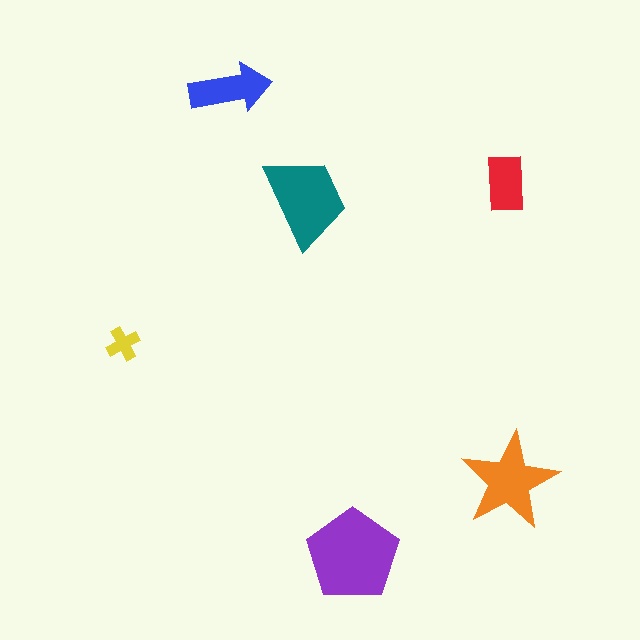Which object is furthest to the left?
The yellow cross is leftmost.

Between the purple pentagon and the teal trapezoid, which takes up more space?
The purple pentagon.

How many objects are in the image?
There are 6 objects in the image.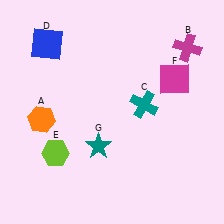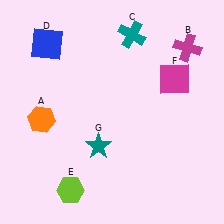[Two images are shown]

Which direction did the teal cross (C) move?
The teal cross (C) moved up.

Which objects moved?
The objects that moved are: the teal cross (C), the lime hexagon (E).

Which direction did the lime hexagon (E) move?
The lime hexagon (E) moved down.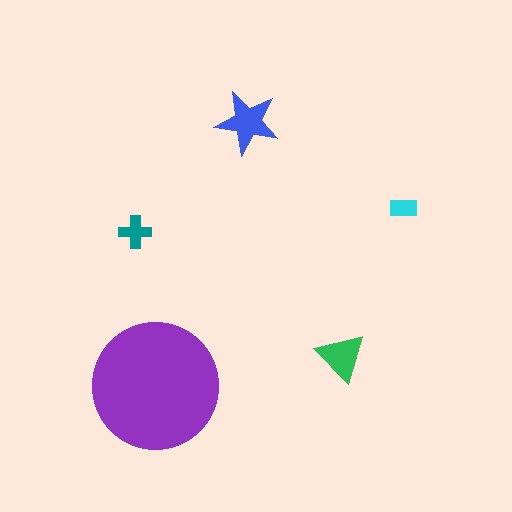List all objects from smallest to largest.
The cyan rectangle, the teal cross, the green triangle, the blue star, the purple circle.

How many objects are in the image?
There are 5 objects in the image.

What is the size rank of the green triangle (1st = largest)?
3rd.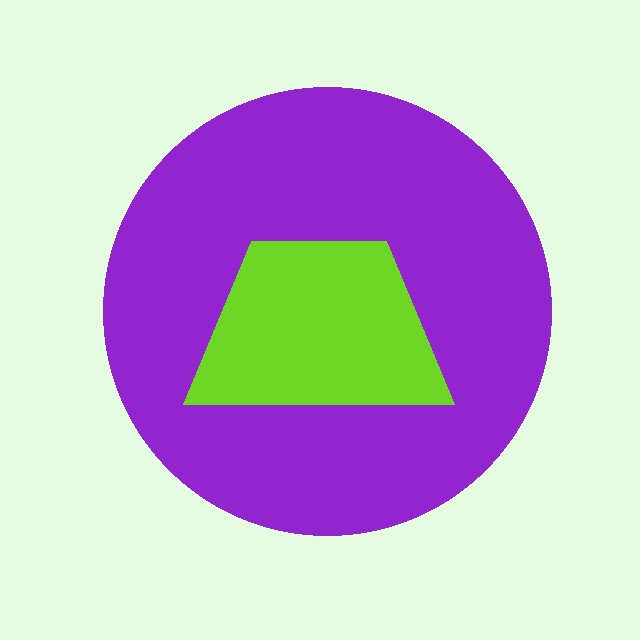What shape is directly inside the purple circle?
The lime trapezoid.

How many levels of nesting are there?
2.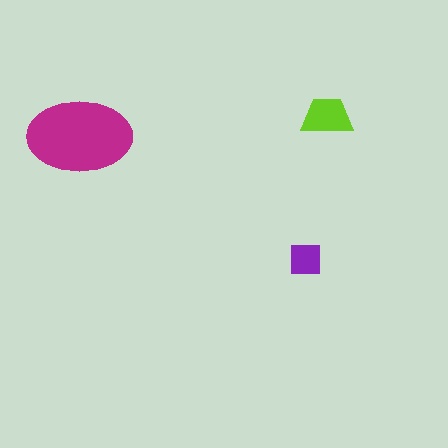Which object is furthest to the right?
The lime trapezoid is rightmost.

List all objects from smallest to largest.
The purple square, the lime trapezoid, the magenta ellipse.